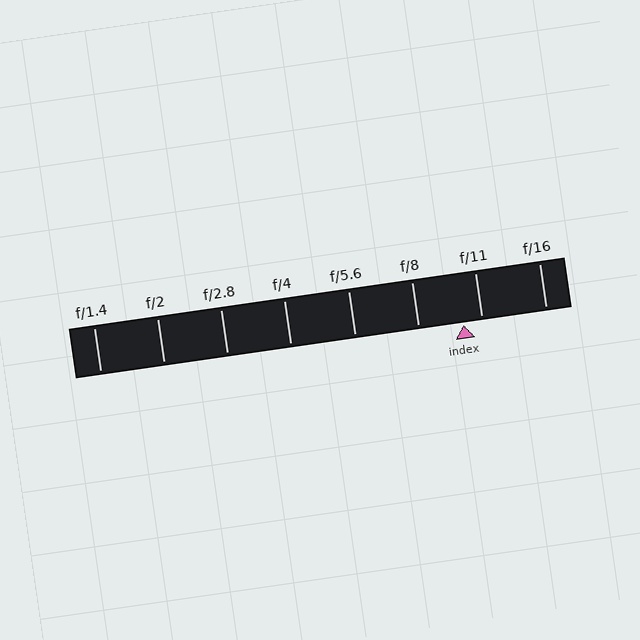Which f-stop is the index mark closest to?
The index mark is closest to f/11.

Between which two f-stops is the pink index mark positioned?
The index mark is between f/8 and f/11.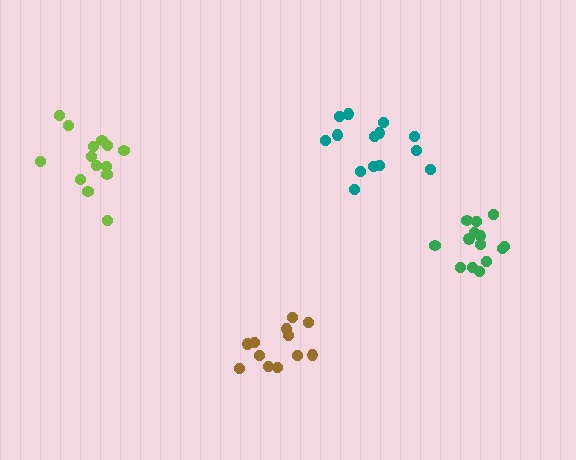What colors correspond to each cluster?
The clusters are colored: green, teal, brown, lime.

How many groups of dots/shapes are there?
There are 4 groups.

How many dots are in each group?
Group 1: 14 dots, Group 2: 14 dots, Group 3: 12 dots, Group 4: 14 dots (54 total).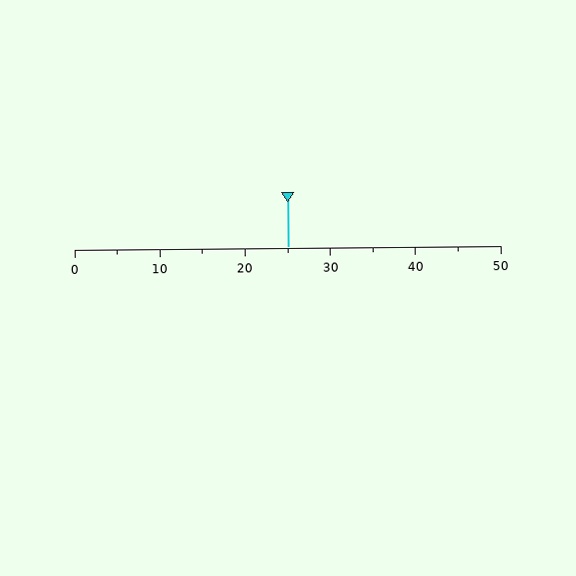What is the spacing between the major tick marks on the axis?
The major ticks are spaced 10 apart.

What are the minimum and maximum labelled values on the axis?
The axis runs from 0 to 50.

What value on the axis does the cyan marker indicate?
The marker indicates approximately 25.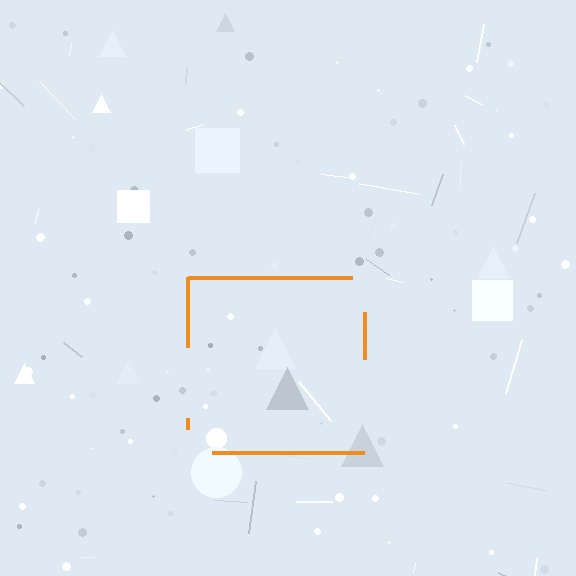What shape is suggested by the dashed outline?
The dashed outline suggests a square.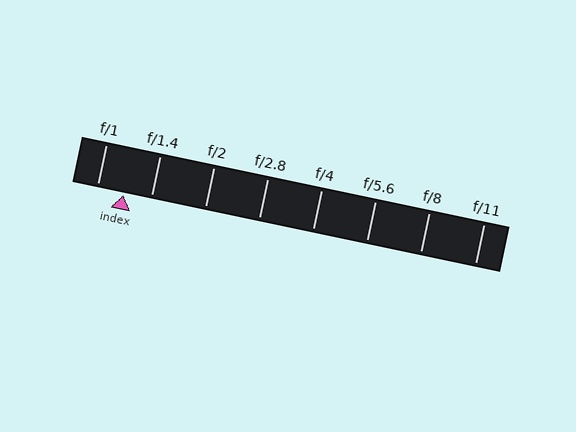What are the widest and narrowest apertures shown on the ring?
The widest aperture shown is f/1 and the narrowest is f/11.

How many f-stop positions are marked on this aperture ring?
There are 8 f-stop positions marked.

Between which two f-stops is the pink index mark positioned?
The index mark is between f/1 and f/1.4.